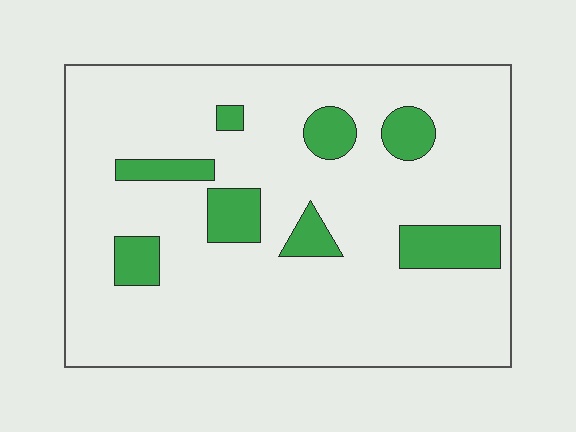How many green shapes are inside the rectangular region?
8.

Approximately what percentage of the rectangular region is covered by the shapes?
Approximately 15%.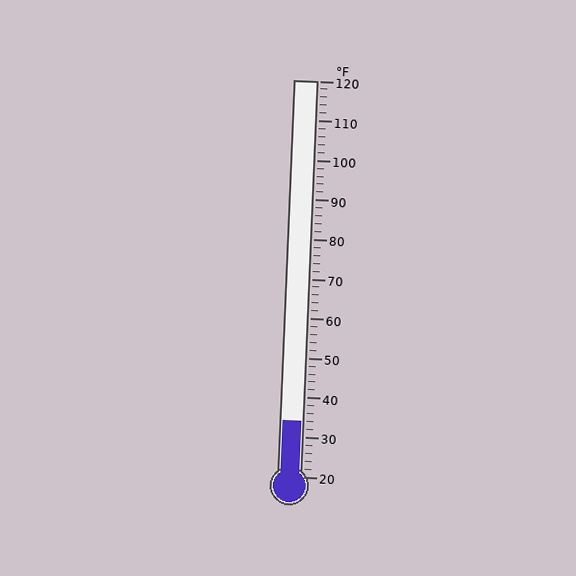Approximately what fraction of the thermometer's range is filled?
The thermometer is filled to approximately 15% of its range.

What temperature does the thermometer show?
The thermometer shows approximately 34°F.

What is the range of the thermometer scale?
The thermometer scale ranges from 20°F to 120°F.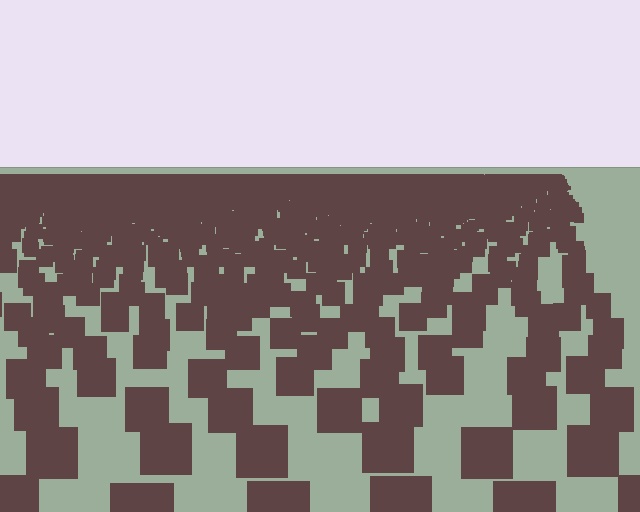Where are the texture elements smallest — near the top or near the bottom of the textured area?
Near the top.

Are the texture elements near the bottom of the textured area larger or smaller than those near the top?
Larger. Near the bottom, elements are closer to the viewer and appear at a bigger on-screen size.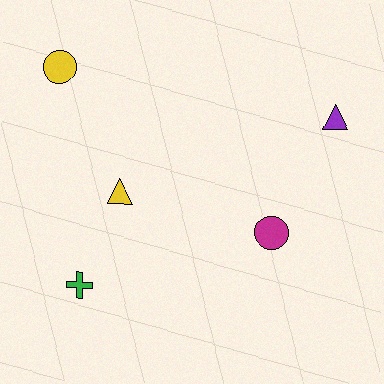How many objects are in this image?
There are 5 objects.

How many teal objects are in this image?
There are no teal objects.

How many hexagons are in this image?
There are no hexagons.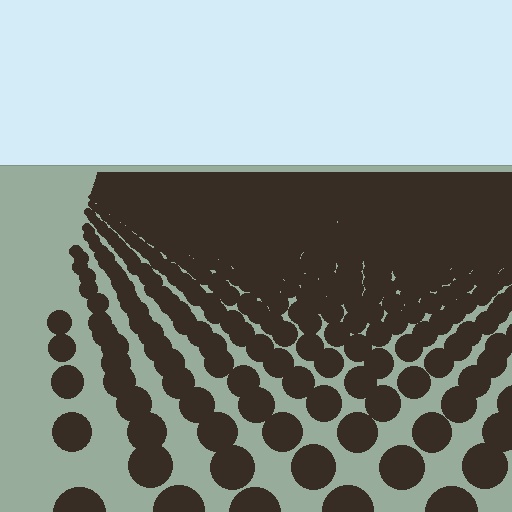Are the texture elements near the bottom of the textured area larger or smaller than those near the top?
Larger. Near the bottom, elements are closer to the viewer and appear at a bigger on-screen size.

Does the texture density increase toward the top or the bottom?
Density increases toward the top.